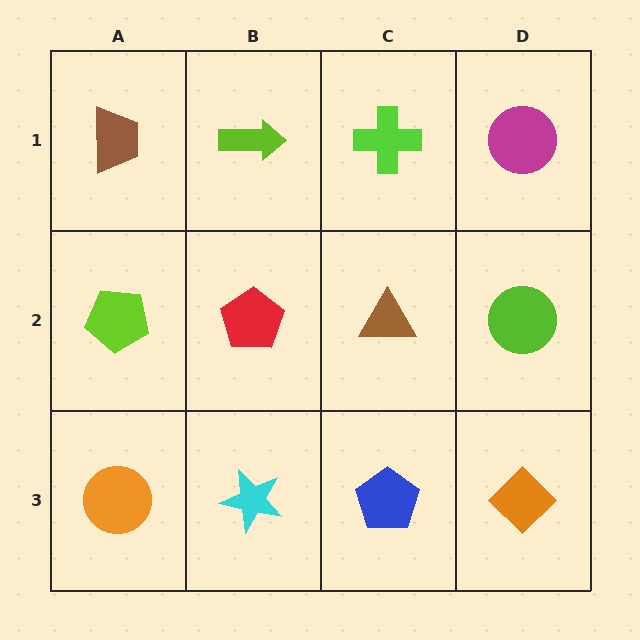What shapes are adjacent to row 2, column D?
A magenta circle (row 1, column D), an orange diamond (row 3, column D), a brown triangle (row 2, column C).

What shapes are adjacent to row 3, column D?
A lime circle (row 2, column D), a blue pentagon (row 3, column C).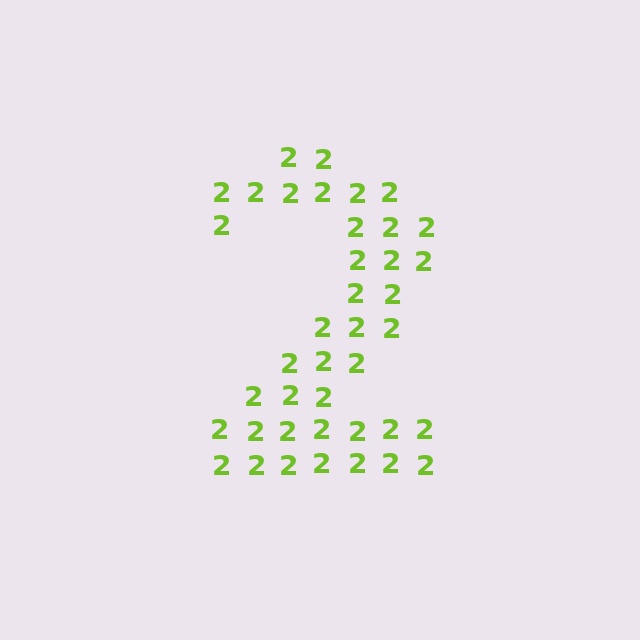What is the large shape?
The large shape is the digit 2.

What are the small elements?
The small elements are digit 2's.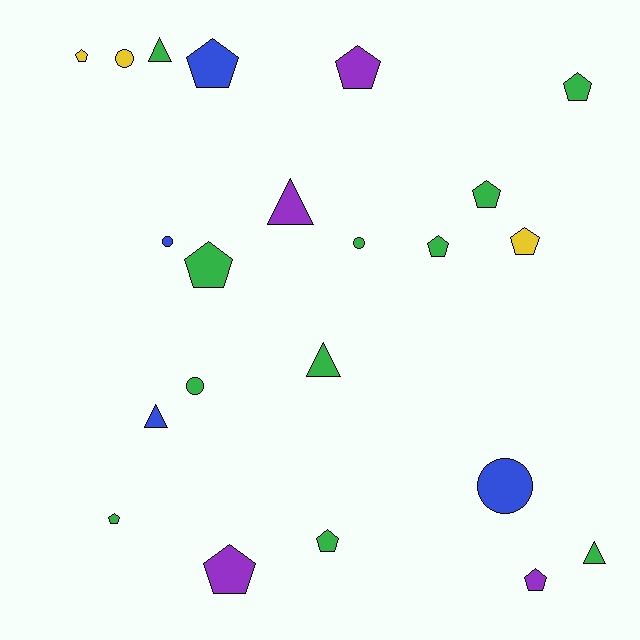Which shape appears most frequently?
Pentagon, with 12 objects.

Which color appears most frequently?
Green, with 11 objects.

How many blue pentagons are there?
There is 1 blue pentagon.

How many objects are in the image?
There are 22 objects.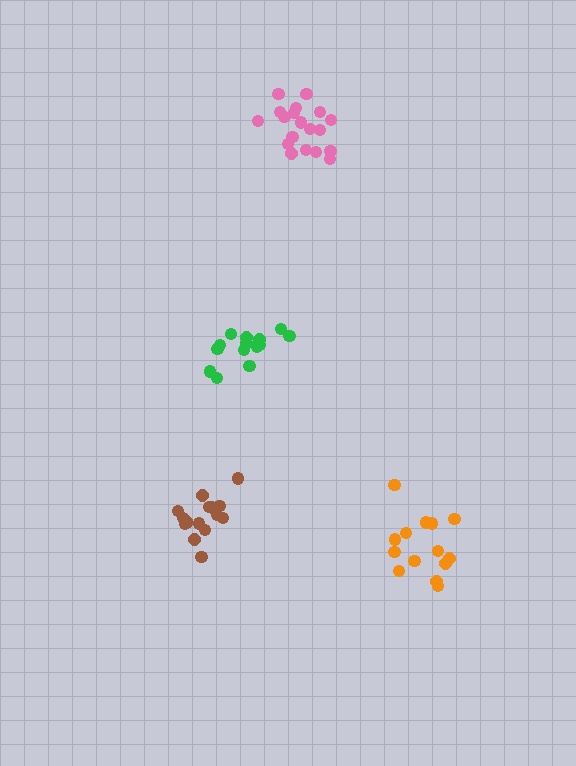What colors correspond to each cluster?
The clusters are colored: brown, green, pink, orange.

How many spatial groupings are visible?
There are 4 spatial groupings.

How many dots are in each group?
Group 1: 16 dots, Group 2: 14 dots, Group 3: 19 dots, Group 4: 14 dots (63 total).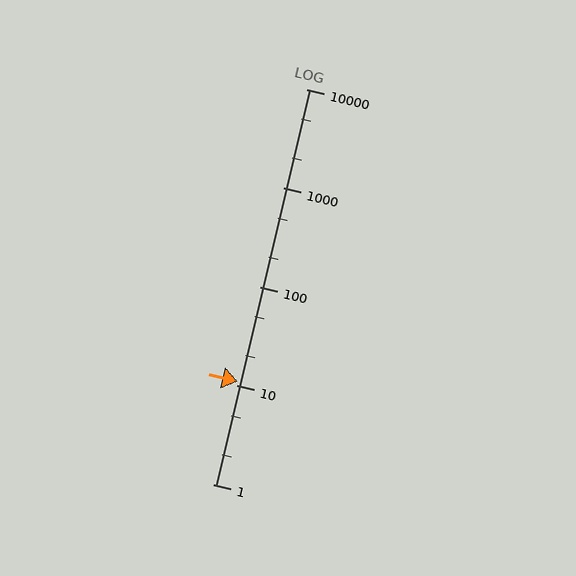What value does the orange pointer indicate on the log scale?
The pointer indicates approximately 11.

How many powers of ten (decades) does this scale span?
The scale spans 4 decades, from 1 to 10000.